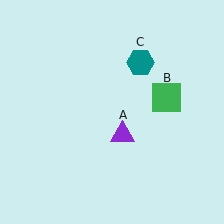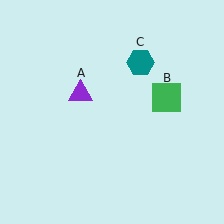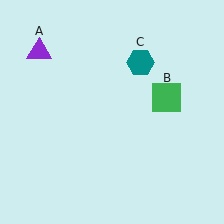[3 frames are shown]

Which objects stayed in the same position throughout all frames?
Green square (object B) and teal hexagon (object C) remained stationary.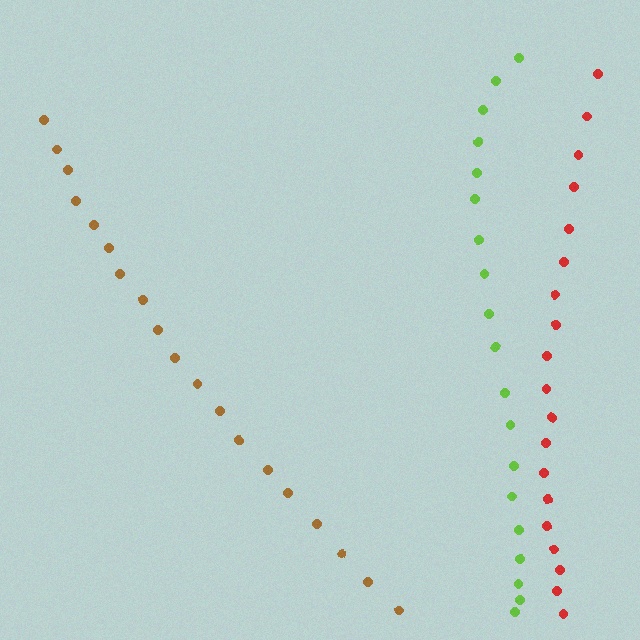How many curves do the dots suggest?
There are 3 distinct paths.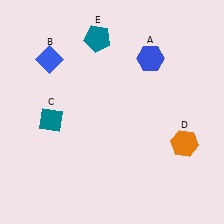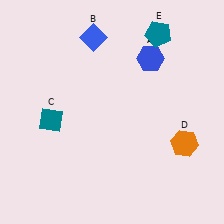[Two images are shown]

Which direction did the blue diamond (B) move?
The blue diamond (B) moved right.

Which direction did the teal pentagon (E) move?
The teal pentagon (E) moved right.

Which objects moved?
The objects that moved are: the blue diamond (B), the teal pentagon (E).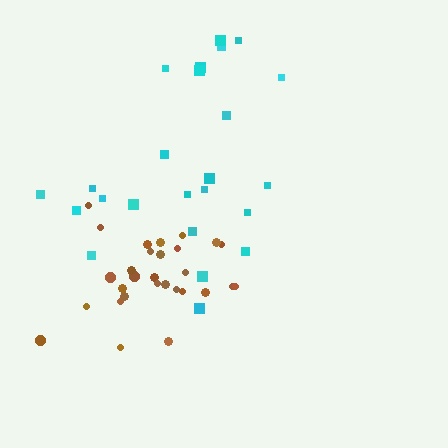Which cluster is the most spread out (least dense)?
Cyan.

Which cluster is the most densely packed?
Brown.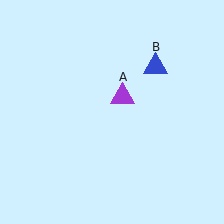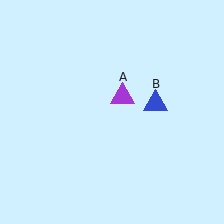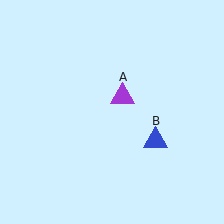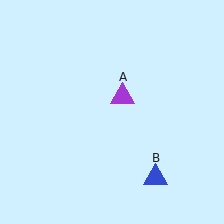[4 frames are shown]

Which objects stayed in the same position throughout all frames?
Purple triangle (object A) remained stationary.